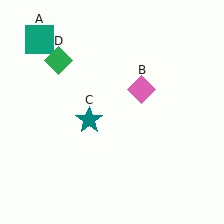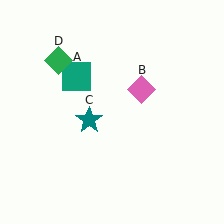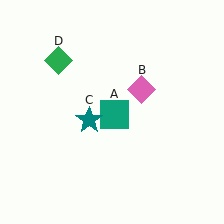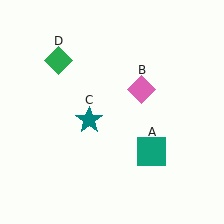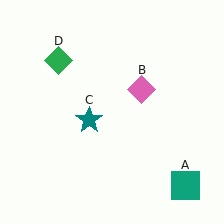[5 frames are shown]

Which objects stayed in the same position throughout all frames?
Pink diamond (object B) and teal star (object C) and green diamond (object D) remained stationary.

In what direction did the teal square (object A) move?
The teal square (object A) moved down and to the right.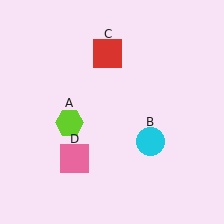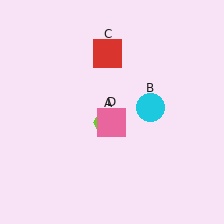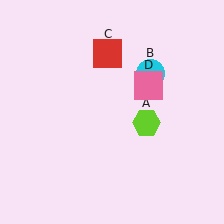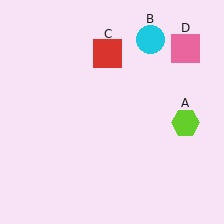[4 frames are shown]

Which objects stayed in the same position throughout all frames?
Red square (object C) remained stationary.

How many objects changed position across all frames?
3 objects changed position: lime hexagon (object A), cyan circle (object B), pink square (object D).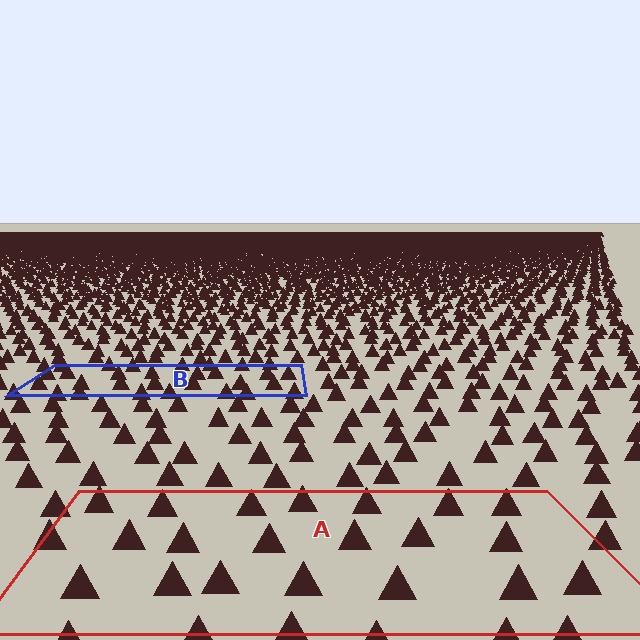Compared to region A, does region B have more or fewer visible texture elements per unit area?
Region B has more texture elements per unit area — they are packed more densely because it is farther away.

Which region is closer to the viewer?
Region A is closer. The texture elements there are larger and more spread out.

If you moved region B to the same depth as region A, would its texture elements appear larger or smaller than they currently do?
They would appear larger. At a closer depth, the same texture elements are projected at a bigger on-screen size.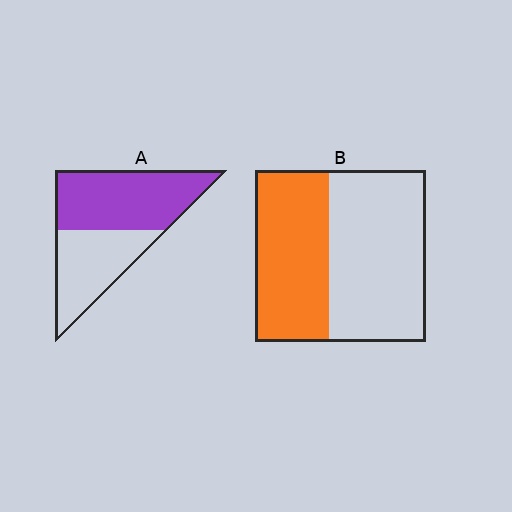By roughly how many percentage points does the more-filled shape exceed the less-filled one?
By roughly 15 percentage points (A over B).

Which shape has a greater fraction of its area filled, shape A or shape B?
Shape A.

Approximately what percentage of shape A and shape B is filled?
A is approximately 55% and B is approximately 45%.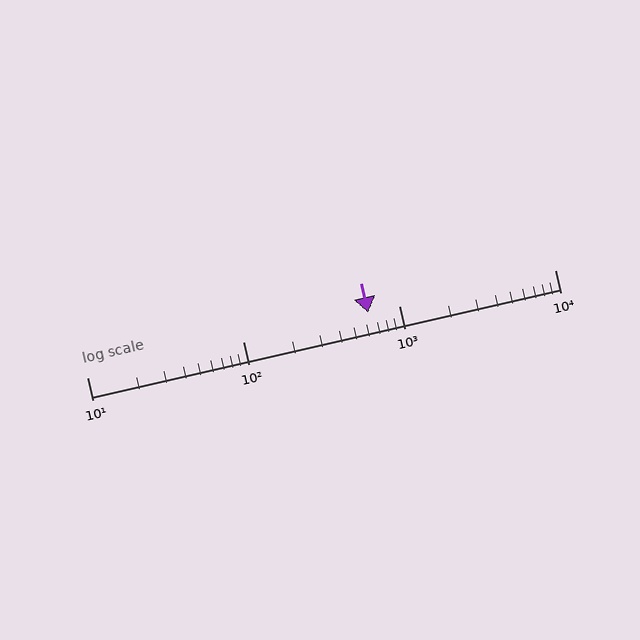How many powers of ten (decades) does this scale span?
The scale spans 3 decades, from 10 to 10000.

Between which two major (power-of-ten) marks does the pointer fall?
The pointer is between 100 and 1000.